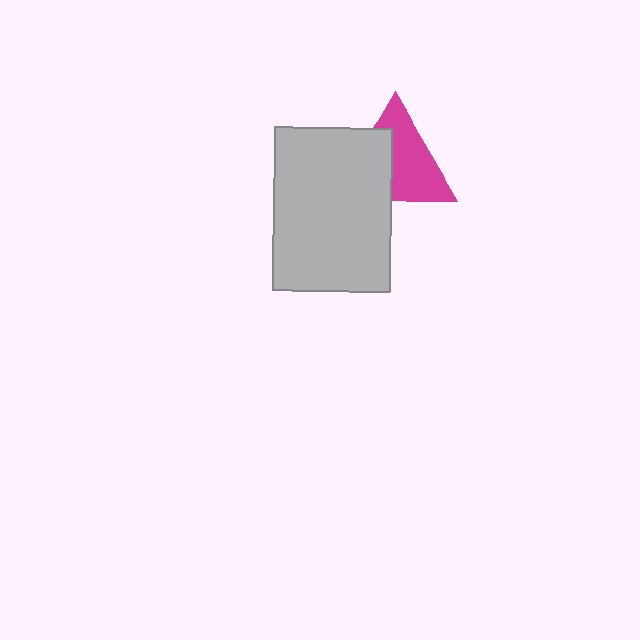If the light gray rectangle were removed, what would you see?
You would see the complete magenta triangle.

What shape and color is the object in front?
The object in front is a light gray rectangle.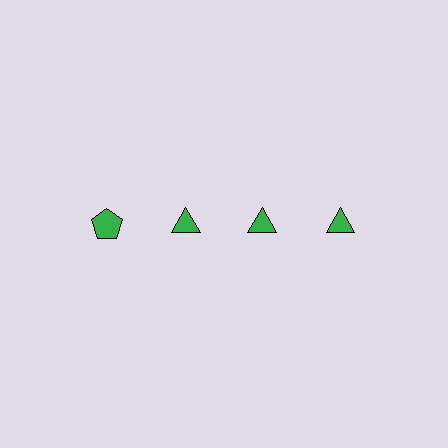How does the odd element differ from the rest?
It has a different shape: pentagon instead of triangle.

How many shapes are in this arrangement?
There are 4 shapes arranged in a grid pattern.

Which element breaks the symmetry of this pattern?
The green pentagon in the top row, leftmost column breaks the symmetry. All other shapes are green triangles.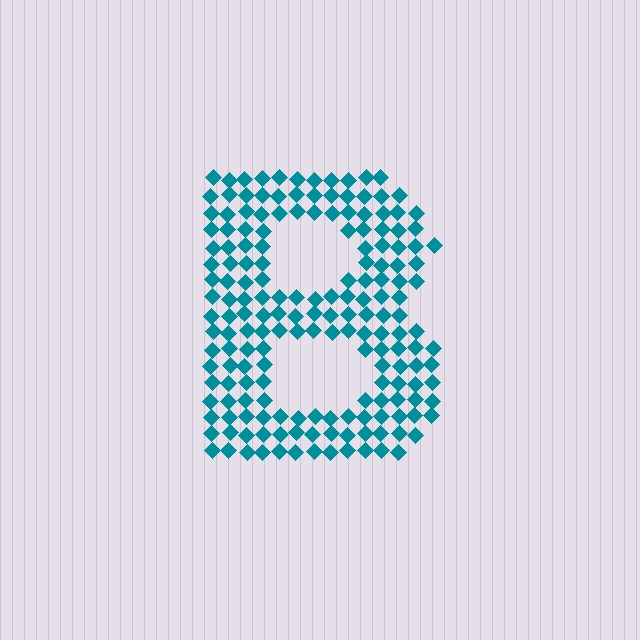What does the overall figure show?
The overall figure shows the letter B.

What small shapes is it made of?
It is made of small diamonds.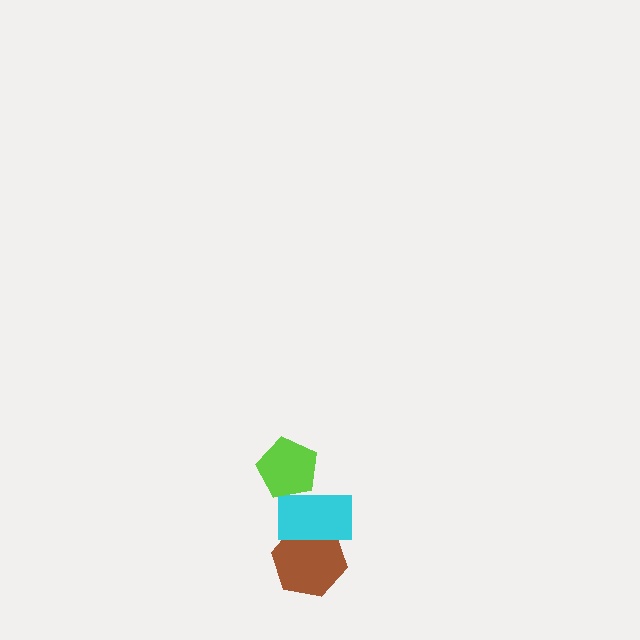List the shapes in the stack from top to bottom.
From top to bottom: the lime pentagon, the cyan rectangle, the brown hexagon.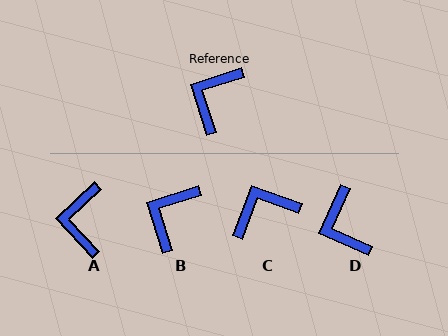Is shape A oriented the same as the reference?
No, it is off by about 26 degrees.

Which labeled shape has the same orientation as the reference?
B.